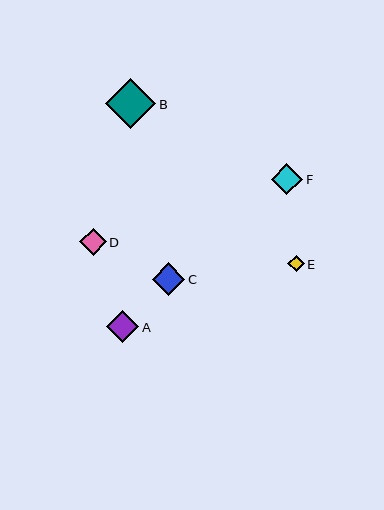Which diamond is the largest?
Diamond B is the largest with a size of approximately 50 pixels.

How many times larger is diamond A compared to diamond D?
Diamond A is approximately 1.2 times the size of diamond D.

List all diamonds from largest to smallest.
From largest to smallest: B, C, A, F, D, E.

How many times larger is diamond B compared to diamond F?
Diamond B is approximately 1.6 times the size of diamond F.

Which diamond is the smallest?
Diamond E is the smallest with a size of approximately 16 pixels.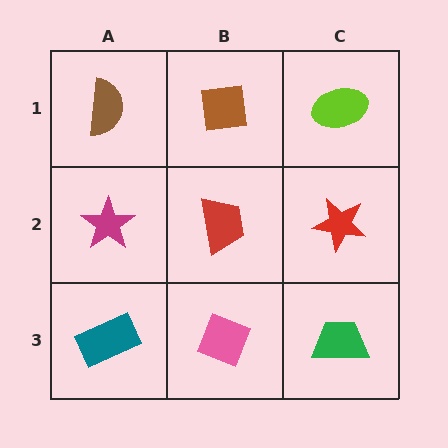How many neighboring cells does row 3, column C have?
2.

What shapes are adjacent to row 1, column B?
A red trapezoid (row 2, column B), a brown semicircle (row 1, column A), a lime ellipse (row 1, column C).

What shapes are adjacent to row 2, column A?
A brown semicircle (row 1, column A), a teal rectangle (row 3, column A), a red trapezoid (row 2, column B).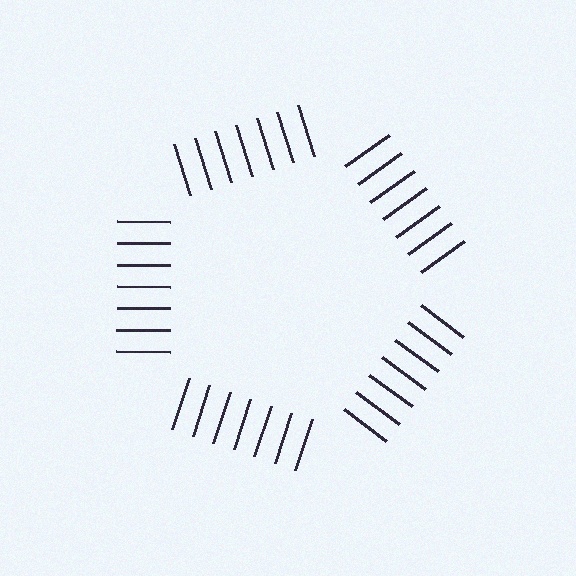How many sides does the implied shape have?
5 sides — the line-ends trace a pentagon.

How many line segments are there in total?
35 — 7 along each of the 5 edges.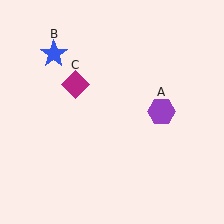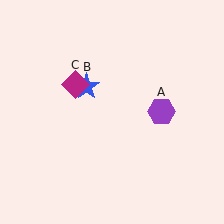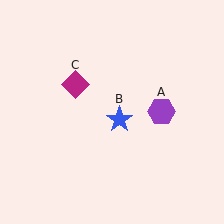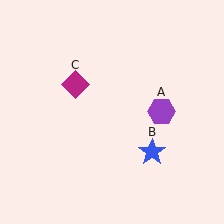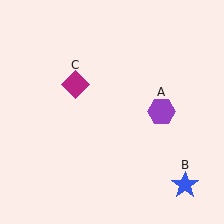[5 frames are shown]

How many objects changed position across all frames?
1 object changed position: blue star (object B).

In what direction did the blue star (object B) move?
The blue star (object B) moved down and to the right.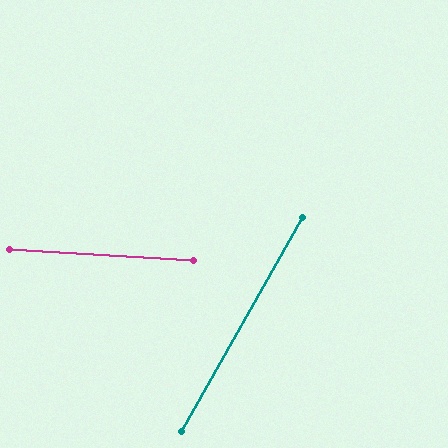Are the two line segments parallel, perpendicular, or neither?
Neither parallel nor perpendicular — they differ by about 64°.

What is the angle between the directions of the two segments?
Approximately 64 degrees.